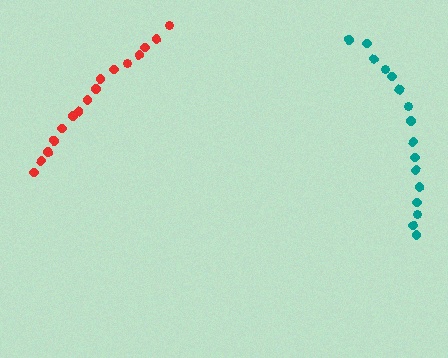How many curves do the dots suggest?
There are 2 distinct paths.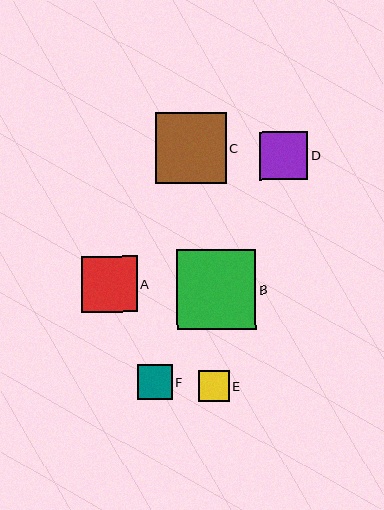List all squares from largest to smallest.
From largest to smallest: B, C, A, D, F, E.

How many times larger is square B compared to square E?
Square B is approximately 2.6 times the size of square E.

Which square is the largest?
Square B is the largest with a size of approximately 79 pixels.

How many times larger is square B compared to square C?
Square B is approximately 1.1 times the size of square C.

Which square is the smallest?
Square E is the smallest with a size of approximately 31 pixels.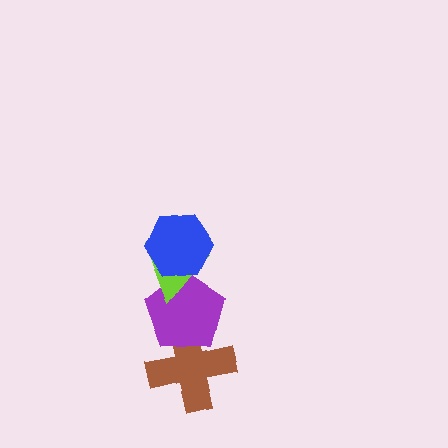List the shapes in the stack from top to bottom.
From top to bottom: the blue hexagon, the lime triangle, the purple pentagon, the brown cross.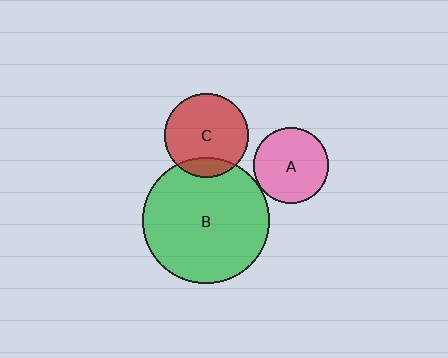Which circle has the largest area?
Circle B (green).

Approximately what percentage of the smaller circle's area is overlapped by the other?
Approximately 15%.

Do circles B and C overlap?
Yes.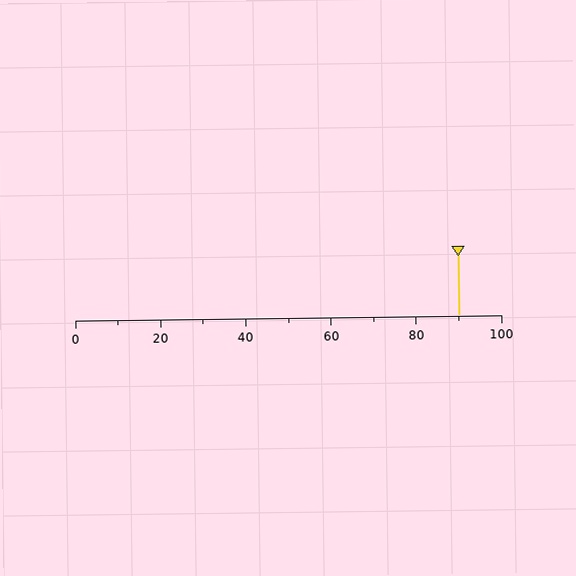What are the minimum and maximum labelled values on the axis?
The axis runs from 0 to 100.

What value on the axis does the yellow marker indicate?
The marker indicates approximately 90.